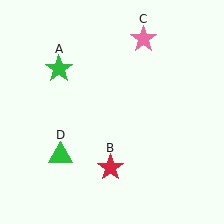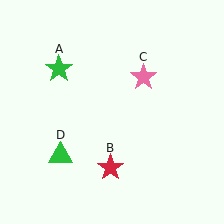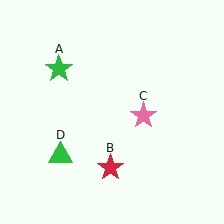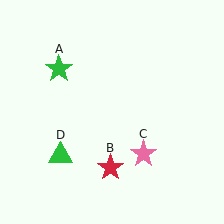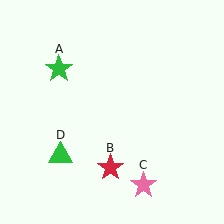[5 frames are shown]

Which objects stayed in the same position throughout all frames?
Green star (object A) and red star (object B) and green triangle (object D) remained stationary.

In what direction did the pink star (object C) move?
The pink star (object C) moved down.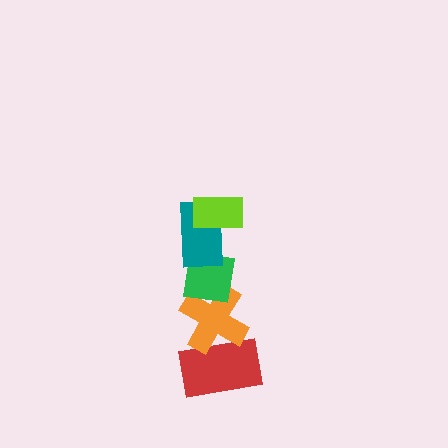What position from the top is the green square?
The green square is 3rd from the top.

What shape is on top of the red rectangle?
The orange cross is on top of the red rectangle.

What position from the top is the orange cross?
The orange cross is 4th from the top.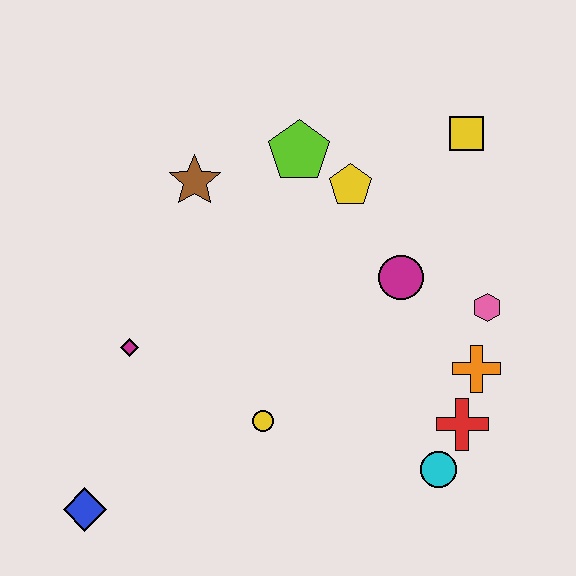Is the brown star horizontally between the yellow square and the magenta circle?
No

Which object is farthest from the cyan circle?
The brown star is farthest from the cyan circle.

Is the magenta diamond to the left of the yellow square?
Yes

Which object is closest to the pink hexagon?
The orange cross is closest to the pink hexagon.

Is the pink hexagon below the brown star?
Yes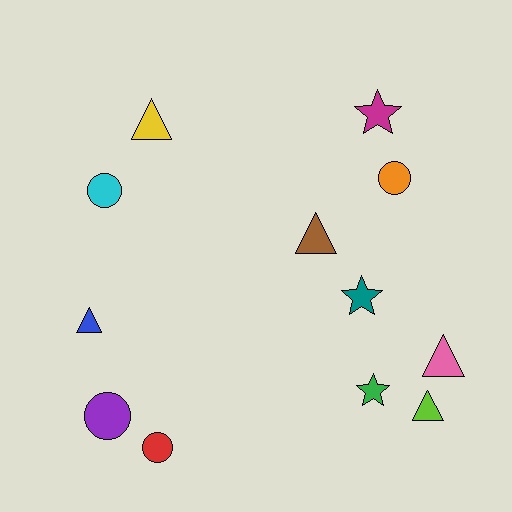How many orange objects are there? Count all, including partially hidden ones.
There is 1 orange object.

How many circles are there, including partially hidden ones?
There are 4 circles.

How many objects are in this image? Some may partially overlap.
There are 12 objects.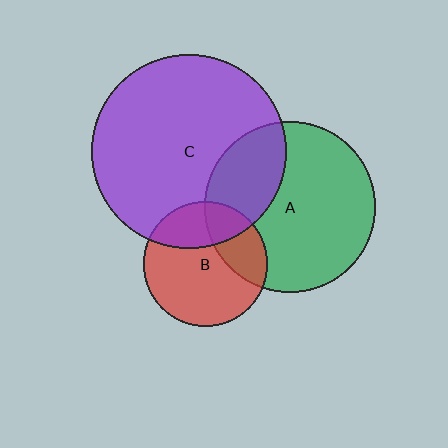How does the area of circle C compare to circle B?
Approximately 2.4 times.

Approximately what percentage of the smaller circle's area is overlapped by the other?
Approximately 30%.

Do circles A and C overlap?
Yes.